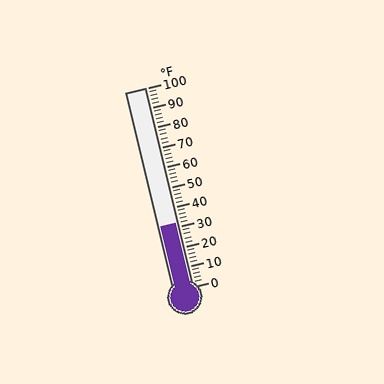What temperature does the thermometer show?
The thermometer shows approximately 32°F.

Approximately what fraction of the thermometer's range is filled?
The thermometer is filled to approximately 30% of its range.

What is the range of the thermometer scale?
The thermometer scale ranges from 0°F to 100°F.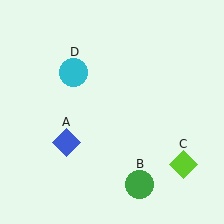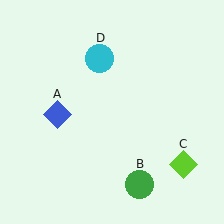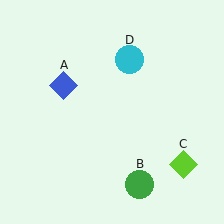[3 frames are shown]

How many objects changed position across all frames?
2 objects changed position: blue diamond (object A), cyan circle (object D).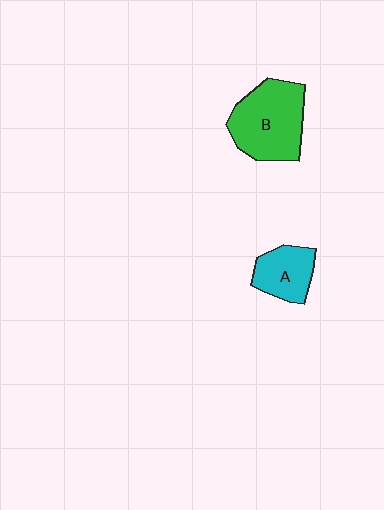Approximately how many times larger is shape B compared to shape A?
Approximately 1.8 times.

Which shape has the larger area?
Shape B (green).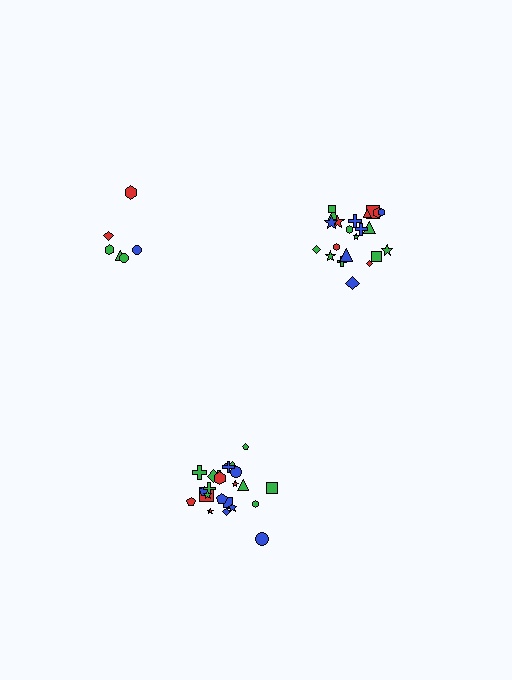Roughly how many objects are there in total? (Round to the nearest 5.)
Roughly 55 objects in total.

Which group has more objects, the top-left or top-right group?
The top-right group.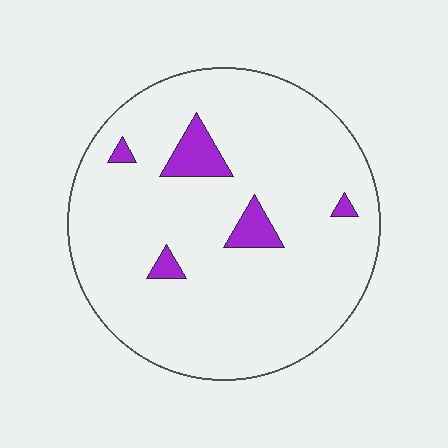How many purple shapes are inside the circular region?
5.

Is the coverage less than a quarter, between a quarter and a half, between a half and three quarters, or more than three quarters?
Less than a quarter.